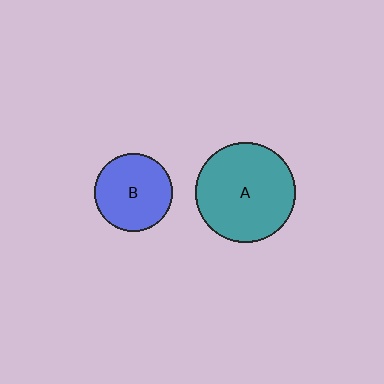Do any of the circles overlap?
No, none of the circles overlap.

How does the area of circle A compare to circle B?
Approximately 1.7 times.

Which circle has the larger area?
Circle A (teal).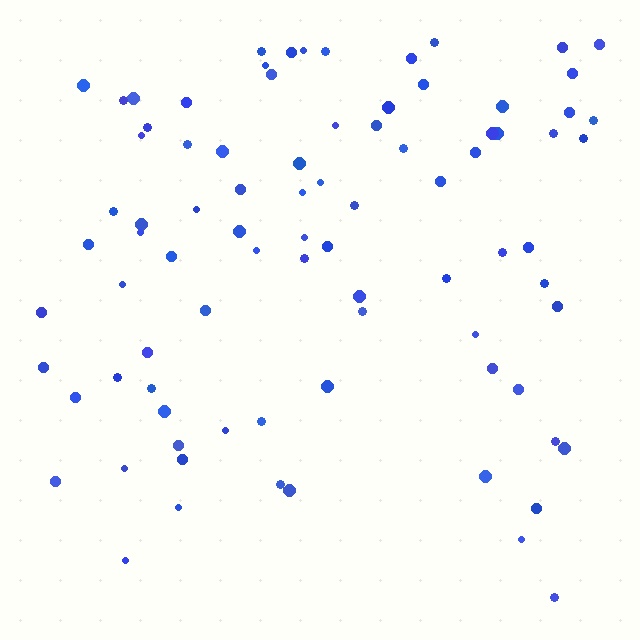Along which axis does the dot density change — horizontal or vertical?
Vertical.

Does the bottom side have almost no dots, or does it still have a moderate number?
Still a moderate number, just noticeably fewer than the top.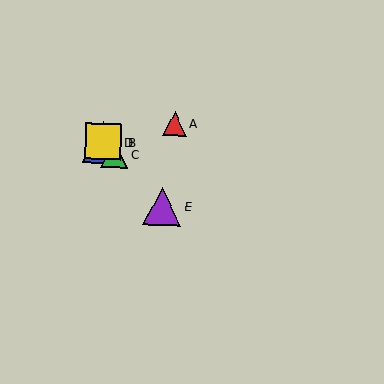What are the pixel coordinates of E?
Object E is at (162, 206).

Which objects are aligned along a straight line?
Objects B, C, D, E are aligned along a straight line.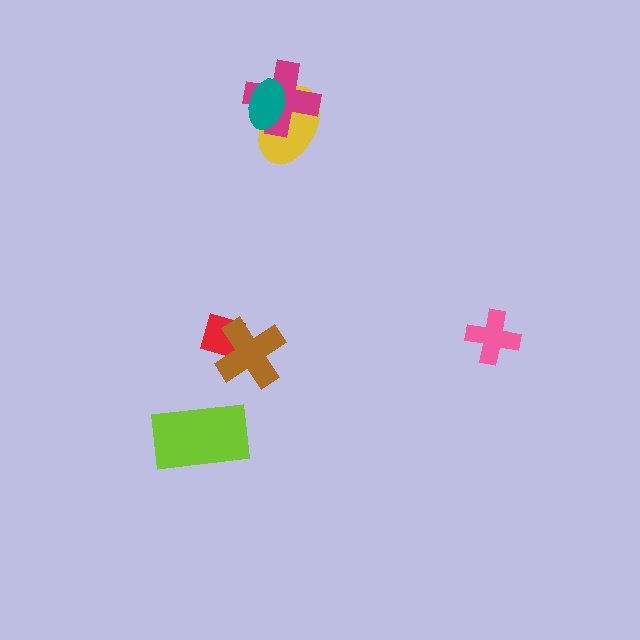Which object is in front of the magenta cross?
The teal ellipse is in front of the magenta cross.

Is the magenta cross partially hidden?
Yes, it is partially covered by another shape.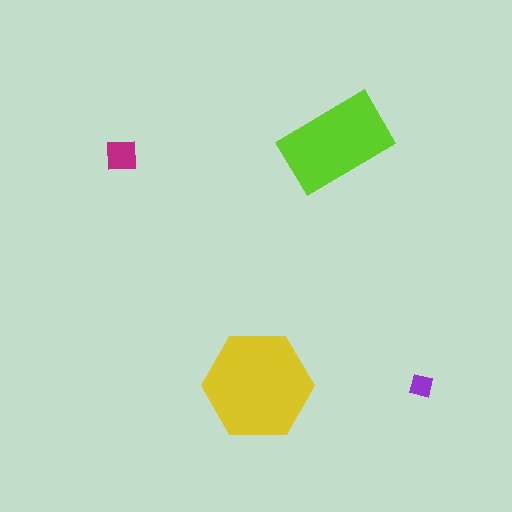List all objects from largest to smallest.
The yellow hexagon, the lime rectangle, the magenta square, the purple square.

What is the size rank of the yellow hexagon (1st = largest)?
1st.